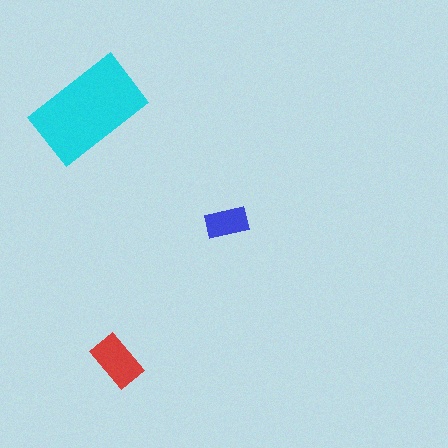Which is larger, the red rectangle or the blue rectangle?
The red one.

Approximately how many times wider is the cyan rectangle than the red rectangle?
About 2 times wider.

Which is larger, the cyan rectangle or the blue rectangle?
The cyan one.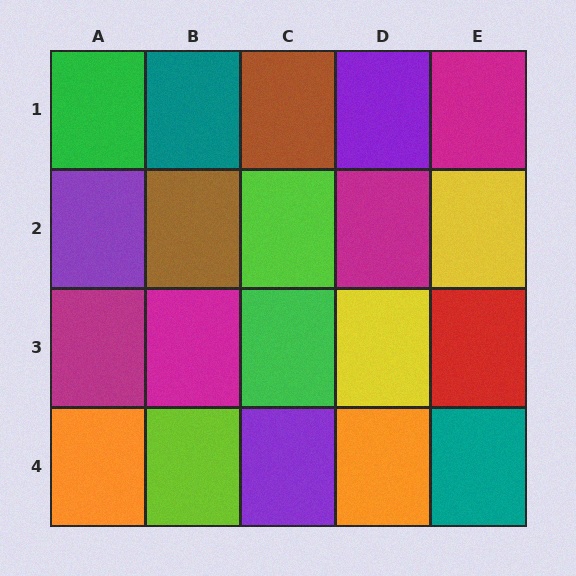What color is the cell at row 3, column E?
Red.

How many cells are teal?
2 cells are teal.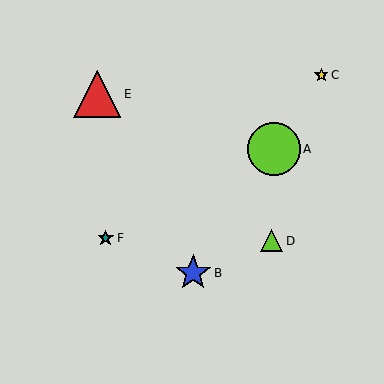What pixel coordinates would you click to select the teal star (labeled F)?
Click at (106, 238) to select the teal star F.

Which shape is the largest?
The lime circle (labeled A) is the largest.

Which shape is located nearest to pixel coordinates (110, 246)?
The teal star (labeled F) at (106, 238) is nearest to that location.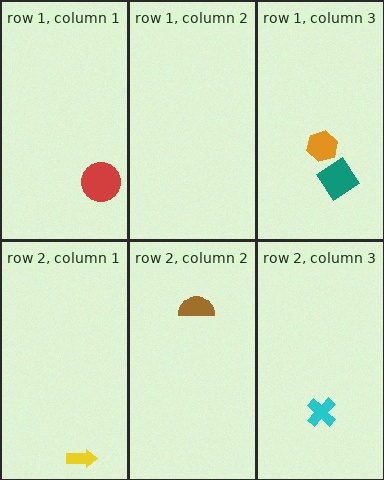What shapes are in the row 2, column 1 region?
The yellow arrow.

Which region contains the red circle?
The row 1, column 1 region.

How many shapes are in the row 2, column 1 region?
1.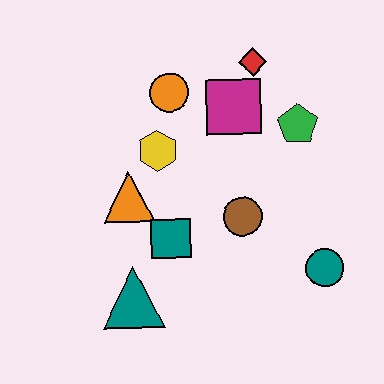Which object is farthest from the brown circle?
The red diamond is farthest from the brown circle.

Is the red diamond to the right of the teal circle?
No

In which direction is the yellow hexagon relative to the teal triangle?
The yellow hexagon is above the teal triangle.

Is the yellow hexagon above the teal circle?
Yes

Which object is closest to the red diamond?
The magenta square is closest to the red diamond.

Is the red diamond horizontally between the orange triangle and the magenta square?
No